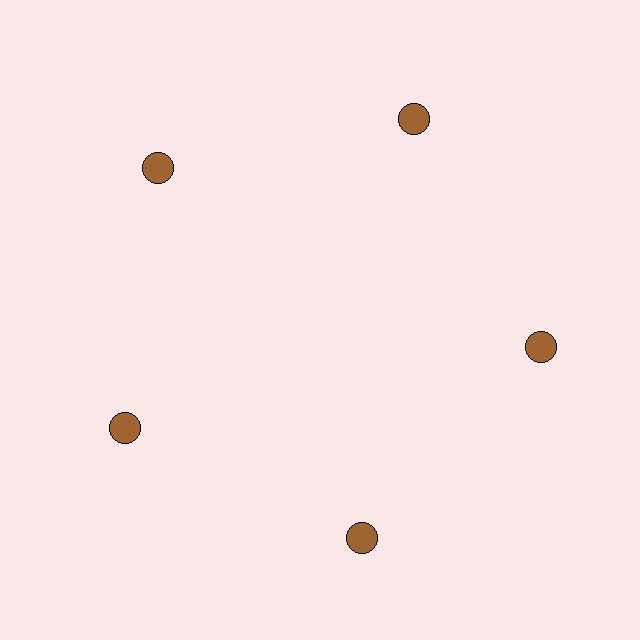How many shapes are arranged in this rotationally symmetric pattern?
There are 5 shapes, arranged in 5 groups of 1.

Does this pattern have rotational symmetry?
Yes, this pattern has 5-fold rotational symmetry. It looks the same after rotating 72 degrees around the center.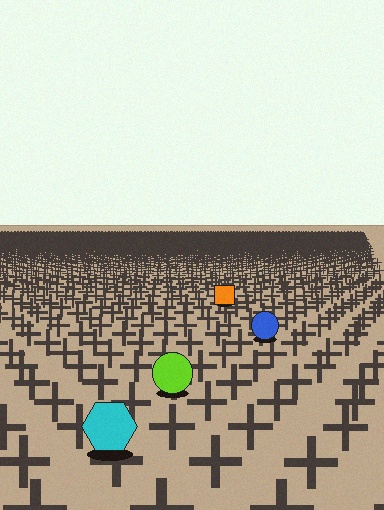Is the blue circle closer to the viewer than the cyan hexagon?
No. The cyan hexagon is closer — you can tell from the texture gradient: the ground texture is coarser near it.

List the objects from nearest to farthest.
From nearest to farthest: the cyan hexagon, the lime circle, the blue circle, the orange square.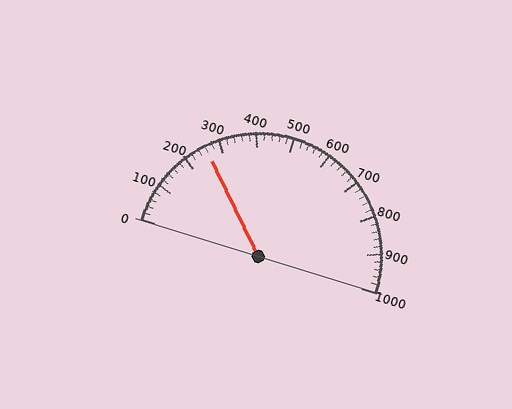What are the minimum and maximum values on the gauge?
The gauge ranges from 0 to 1000.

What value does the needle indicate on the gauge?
The needle indicates approximately 260.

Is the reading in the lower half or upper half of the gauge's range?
The reading is in the lower half of the range (0 to 1000).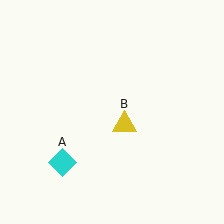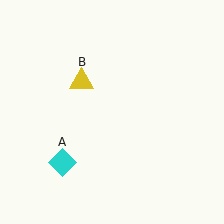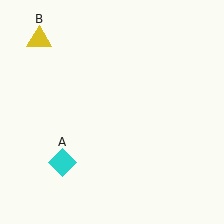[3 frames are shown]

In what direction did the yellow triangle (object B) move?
The yellow triangle (object B) moved up and to the left.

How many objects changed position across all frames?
1 object changed position: yellow triangle (object B).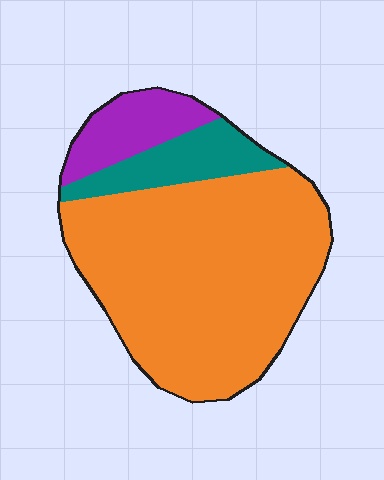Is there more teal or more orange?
Orange.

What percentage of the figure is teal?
Teal takes up about one eighth (1/8) of the figure.